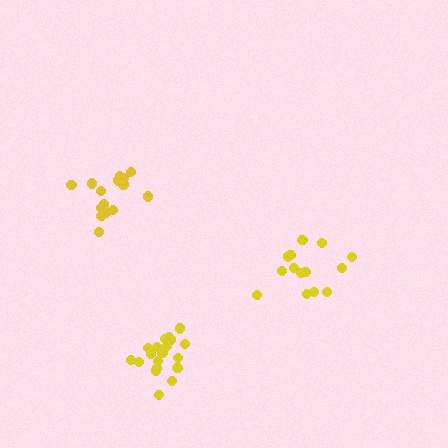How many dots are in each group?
Group 1: 15 dots, Group 2: 19 dots, Group 3: 15 dots (49 total).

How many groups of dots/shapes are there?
There are 3 groups.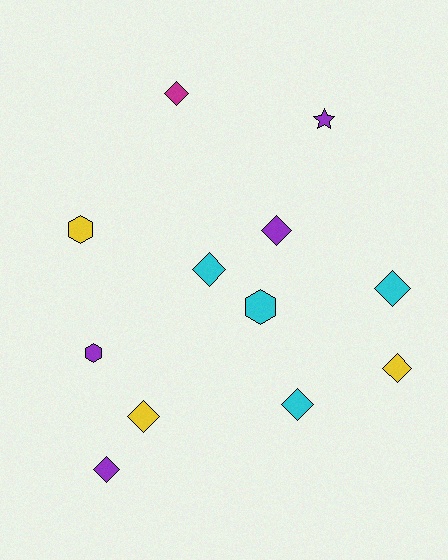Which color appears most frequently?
Cyan, with 4 objects.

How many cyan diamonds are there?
There are 3 cyan diamonds.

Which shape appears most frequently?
Diamond, with 8 objects.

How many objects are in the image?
There are 12 objects.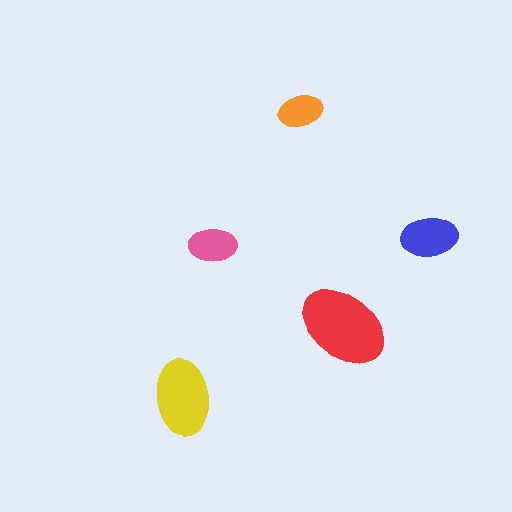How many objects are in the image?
There are 5 objects in the image.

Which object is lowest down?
The yellow ellipse is bottommost.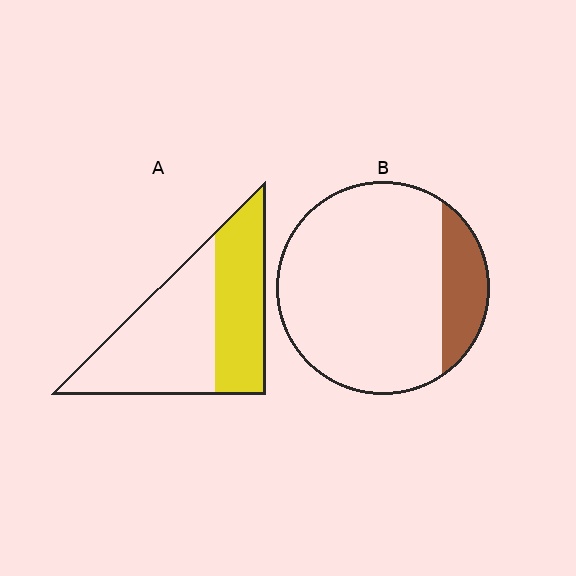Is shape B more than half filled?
No.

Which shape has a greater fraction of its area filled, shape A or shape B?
Shape A.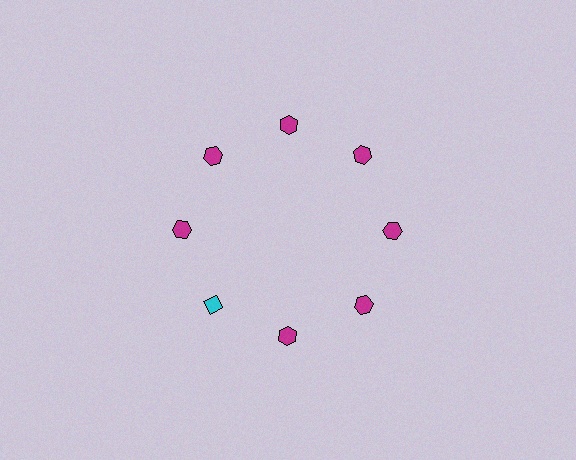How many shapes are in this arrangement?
There are 8 shapes arranged in a ring pattern.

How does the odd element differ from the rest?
It differs in both color (cyan instead of magenta) and shape (diamond instead of hexagon).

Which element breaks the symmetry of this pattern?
The cyan diamond at roughly the 8 o'clock position breaks the symmetry. All other shapes are magenta hexagons.